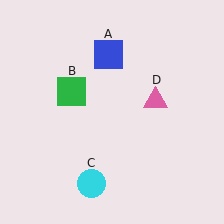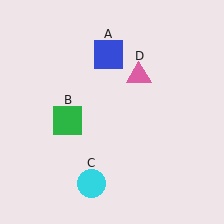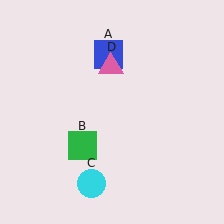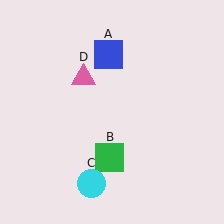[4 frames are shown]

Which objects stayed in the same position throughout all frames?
Blue square (object A) and cyan circle (object C) remained stationary.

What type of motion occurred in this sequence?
The green square (object B), pink triangle (object D) rotated counterclockwise around the center of the scene.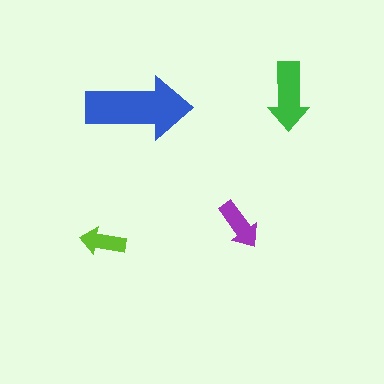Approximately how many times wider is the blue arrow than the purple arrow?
About 2 times wider.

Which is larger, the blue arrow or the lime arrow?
The blue one.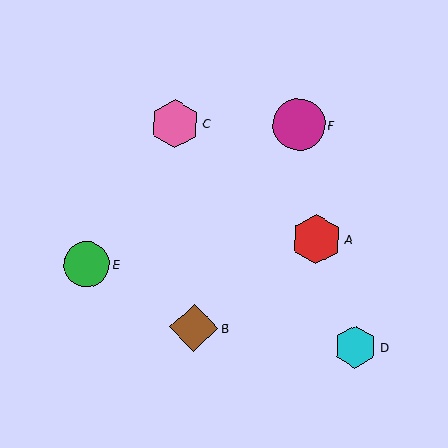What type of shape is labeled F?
Shape F is a magenta circle.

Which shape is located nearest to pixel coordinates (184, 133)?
The pink hexagon (labeled C) at (175, 124) is nearest to that location.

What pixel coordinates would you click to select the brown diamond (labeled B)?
Click at (194, 328) to select the brown diamond B.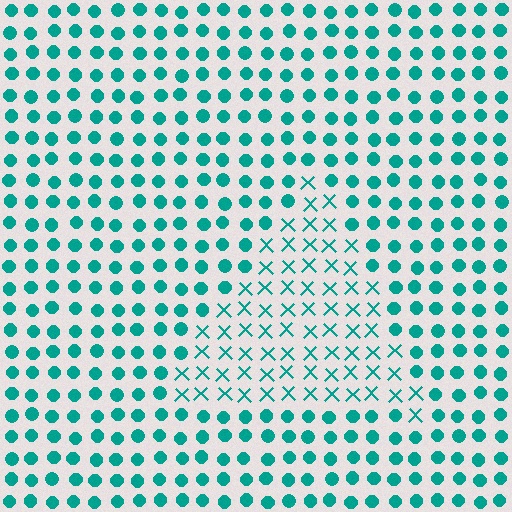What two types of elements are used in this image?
The image uses X marks inside the triangle region and circles outside it.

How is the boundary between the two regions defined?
The boundary is defined by a change in element shape: X marks inside vs. circles outside. All elements share the same color and spacing.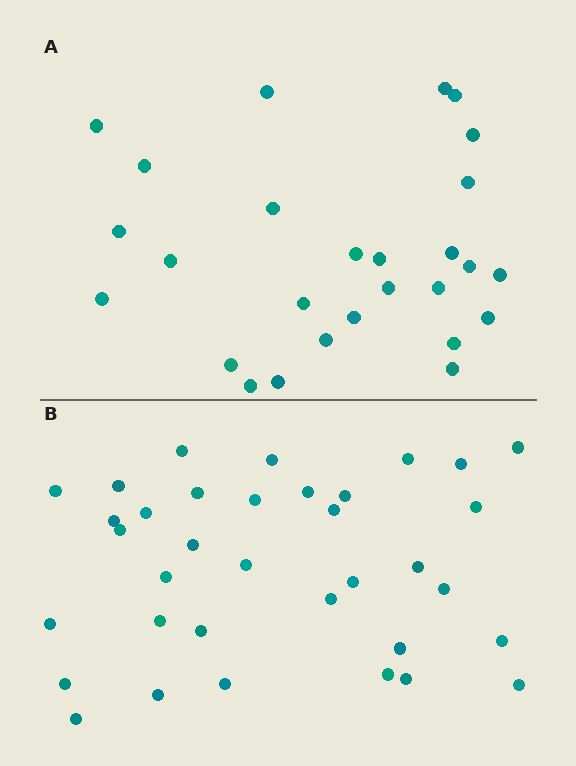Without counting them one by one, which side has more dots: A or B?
Region B (the bottom region) has more dots.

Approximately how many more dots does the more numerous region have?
Region B has roughly 8 or so more dots than region A.